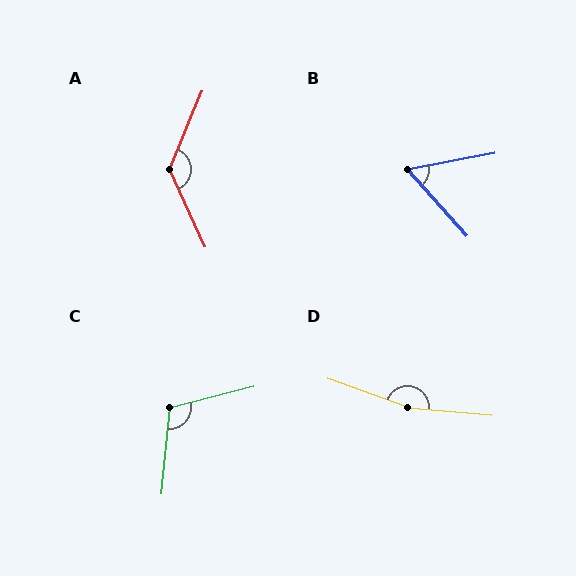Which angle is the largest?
D, at approximately 165 degrees.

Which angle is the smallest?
B, at approximately 59 degrees.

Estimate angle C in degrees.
Approximately 110 degrees.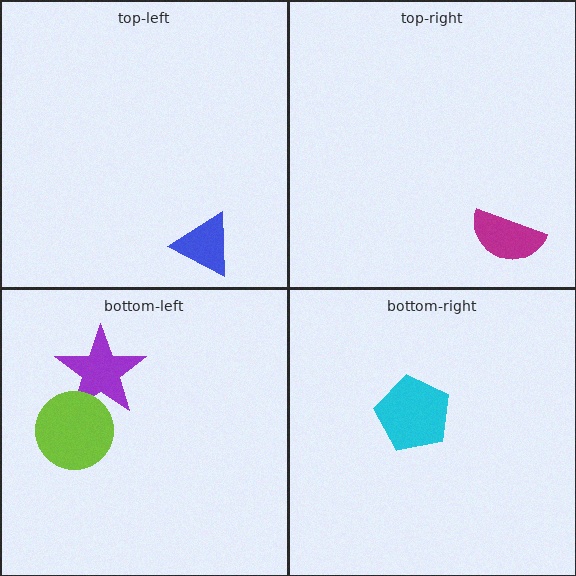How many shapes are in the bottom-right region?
1.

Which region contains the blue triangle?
The top-left region.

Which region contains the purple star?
The bottom-left region.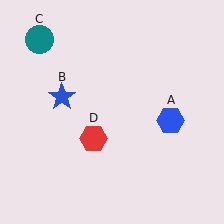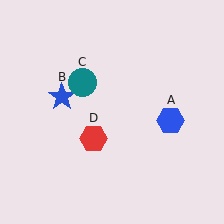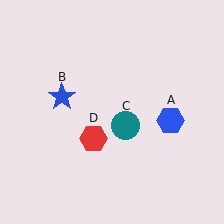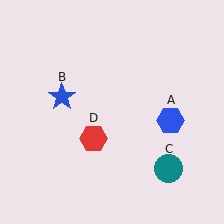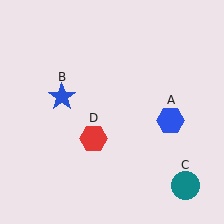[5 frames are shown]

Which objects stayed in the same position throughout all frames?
Blue hexagon (object A) and blue star (object B) and red hexagon (object D) remained stationary.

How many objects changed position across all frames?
1 object changed position: teal circle (object C).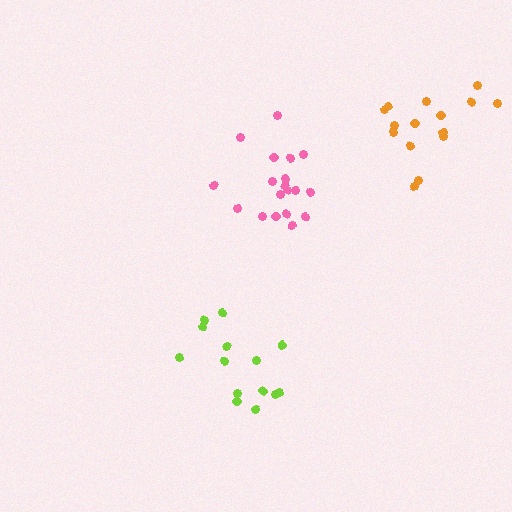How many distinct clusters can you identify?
There are 3 distinct clusters.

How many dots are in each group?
Group 1: 19 dots, Group 2: 14 dots, Group 3: 15 dots (48 total).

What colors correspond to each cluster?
The clusters are colored: pink, lime, orange.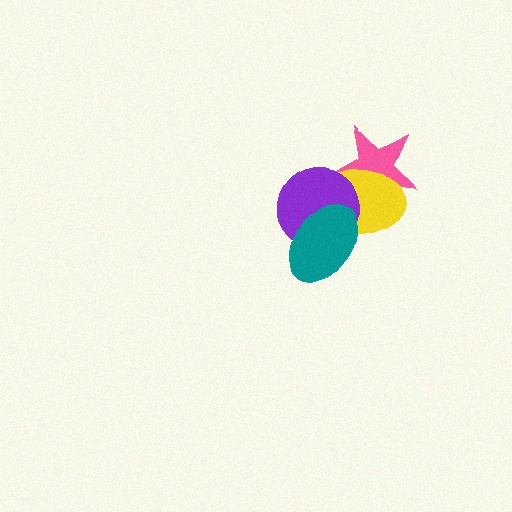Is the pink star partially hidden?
Yes, it is partially covered by another shape.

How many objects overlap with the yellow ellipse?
3 objects overlap with the yellow ellipse.